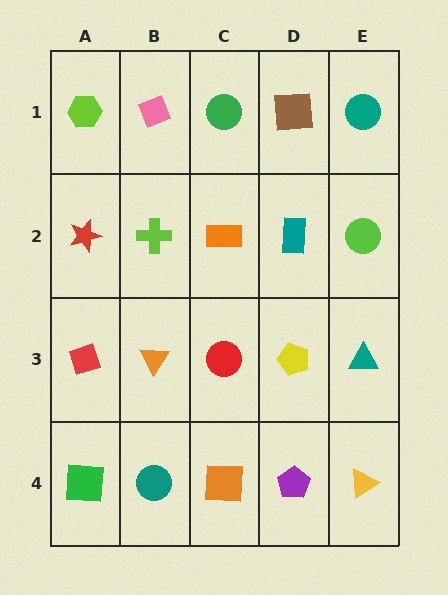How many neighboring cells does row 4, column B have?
3.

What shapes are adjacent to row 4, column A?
A red diamond (row 3, column A), a teal circle (row 4, column B).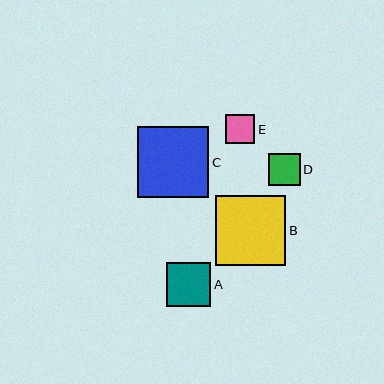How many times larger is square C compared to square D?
Square C is approximately 2.3 times the size of square D.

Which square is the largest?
Square C is the largest with a size of approximately 71 pixels.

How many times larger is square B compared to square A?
Square B is approximately 1.6 times the size of square A.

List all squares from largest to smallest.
From largest to smallest: C, B, A, D, E.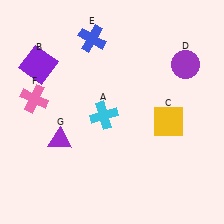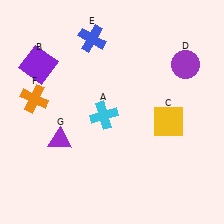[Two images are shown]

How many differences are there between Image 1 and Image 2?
There is 1 difference between the two images.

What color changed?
The cross (F) changed from pink in Image 1 to orange in Image 2.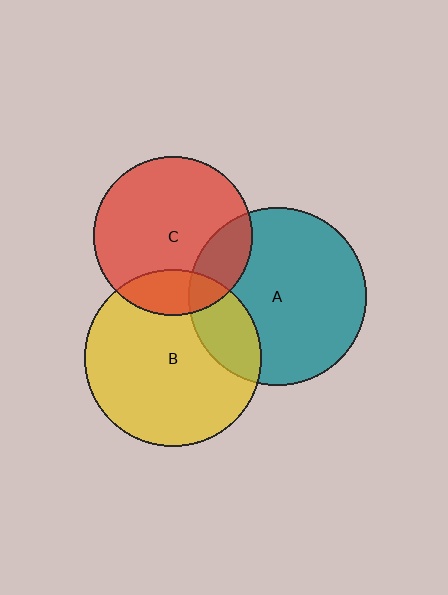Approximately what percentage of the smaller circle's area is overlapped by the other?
Approximately 20%.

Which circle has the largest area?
Circle A (teal).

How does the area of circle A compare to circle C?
Approximately 1.2 times.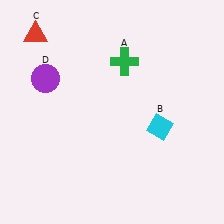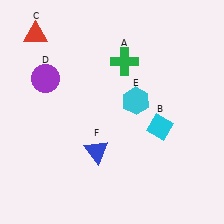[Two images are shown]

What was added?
A cyan hexagon (E), a blue triangle (F) were added in Image 2.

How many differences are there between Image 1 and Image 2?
There are 2 differences between the two images.